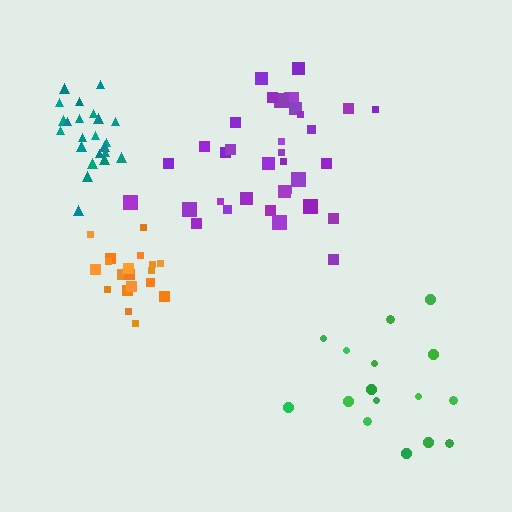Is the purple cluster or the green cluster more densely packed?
Purple.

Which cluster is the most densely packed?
Orange.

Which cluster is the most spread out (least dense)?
Green.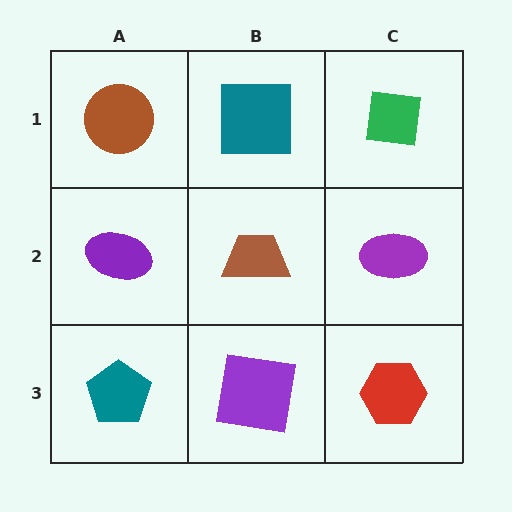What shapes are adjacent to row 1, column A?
A purple ellipse (row 2, column A), a teal square (row 1, column B).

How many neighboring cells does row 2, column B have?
4.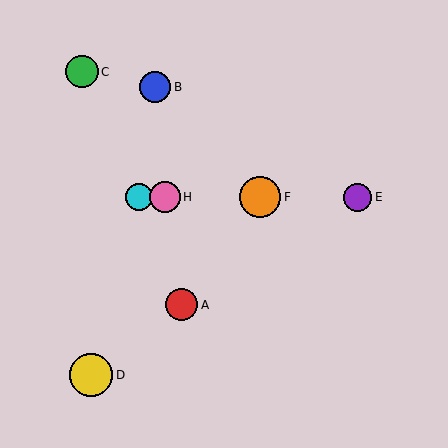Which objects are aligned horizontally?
Objects E, F, G, H are aligned horizontally.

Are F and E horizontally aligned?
Yes, both are at y≈197.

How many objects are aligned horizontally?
4 objects (E, F, G, H) are aligned horizontally.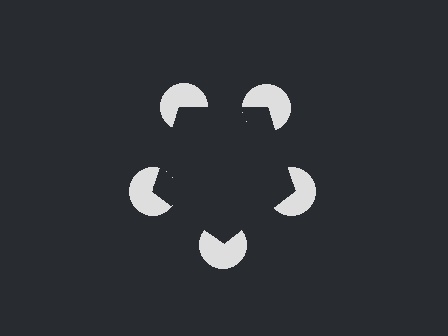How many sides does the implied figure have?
5 sides.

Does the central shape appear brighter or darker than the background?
It typically appears slightly darker than the background, even though no actual brightness change is drawn.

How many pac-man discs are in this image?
There are 5 — one at each vertex of the illusory pentagon.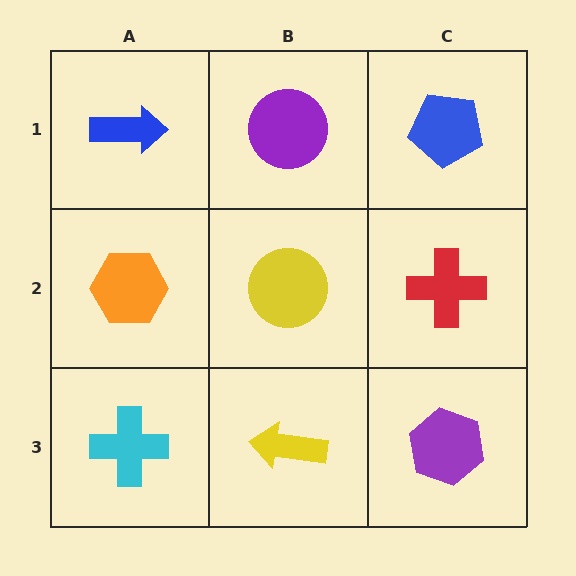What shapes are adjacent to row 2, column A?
A blue arrow (row 1, column A), a cyan cross (row 3, column A), a yellow circle (row 2, column B).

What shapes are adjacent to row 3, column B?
A yellow circle (row 2, column B), a cyan cross (row 3, column A), a purple hexagon (row 3, column C).